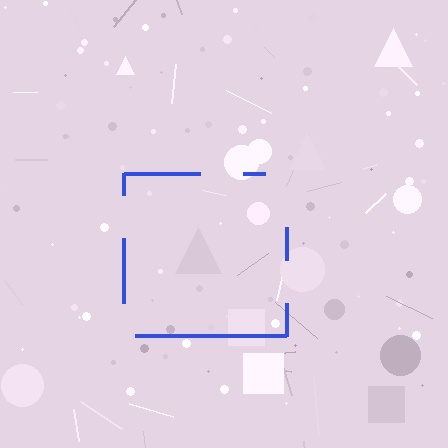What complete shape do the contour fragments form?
The contour fragments form a square.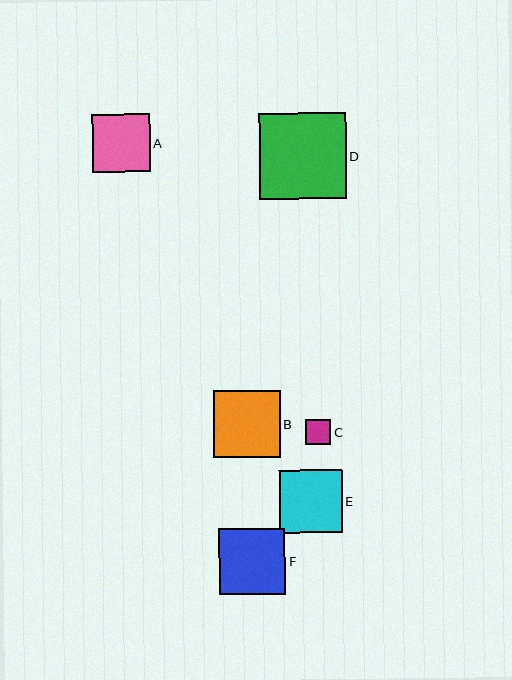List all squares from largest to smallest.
From largest to smallest: D, B, F, E, A, C.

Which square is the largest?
Square D is the largest with a size of approximately 87 pixels.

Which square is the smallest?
Square C is the smallest with a size of approximately 25 pixels.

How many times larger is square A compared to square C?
Square A is approximately 2.3 times the size of square C.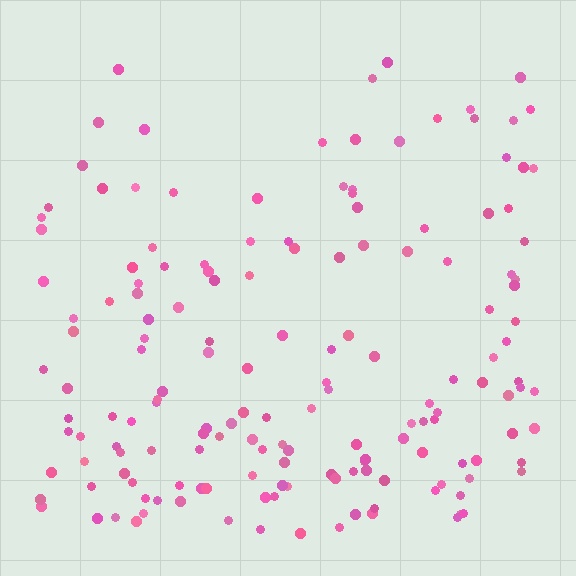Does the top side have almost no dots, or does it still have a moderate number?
Still a moderate number, just noticeably fewer than the bottom.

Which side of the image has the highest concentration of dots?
The bottom.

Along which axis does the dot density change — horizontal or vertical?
Vertical.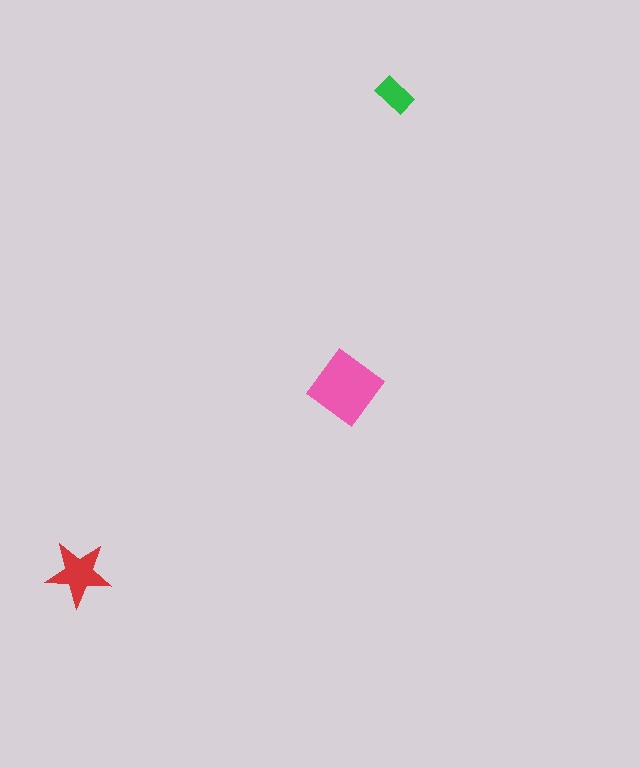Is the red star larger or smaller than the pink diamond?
Smaller.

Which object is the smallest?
The green rectangle.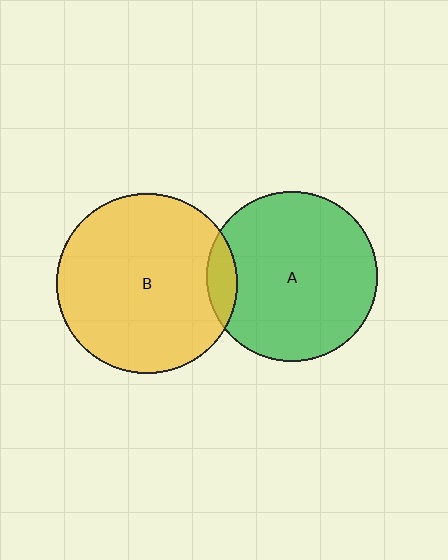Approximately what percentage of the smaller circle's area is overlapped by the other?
Approximately 10%.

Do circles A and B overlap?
Yes.